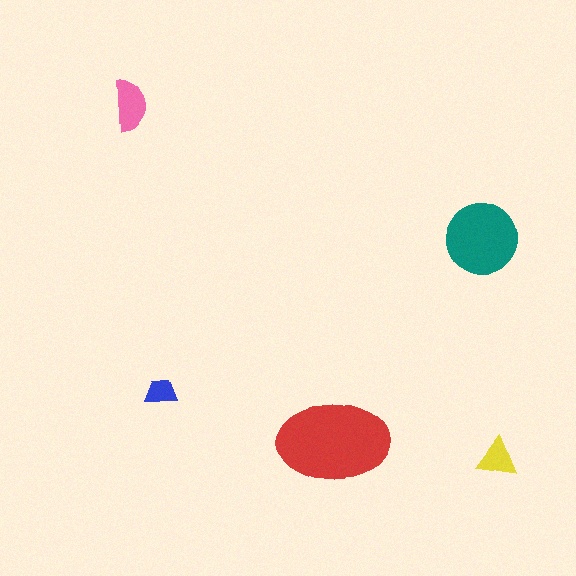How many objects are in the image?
There are 5 objects in the image.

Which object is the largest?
The red ellipse.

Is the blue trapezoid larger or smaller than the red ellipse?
Smaller.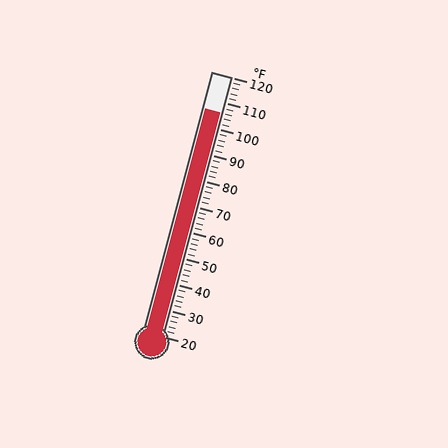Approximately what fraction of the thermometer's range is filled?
The thermometer is filled to approximately 85% of its range.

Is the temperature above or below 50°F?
The temperature is above 50°F.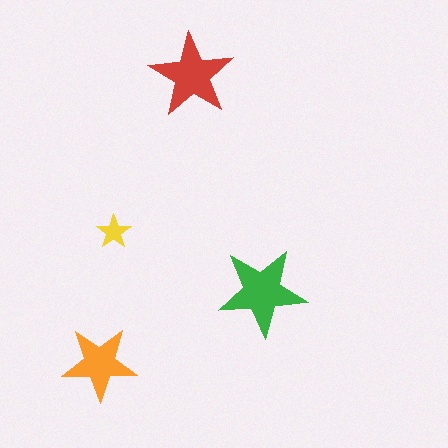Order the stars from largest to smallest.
the green one, the red one, the orange one, the yellow one.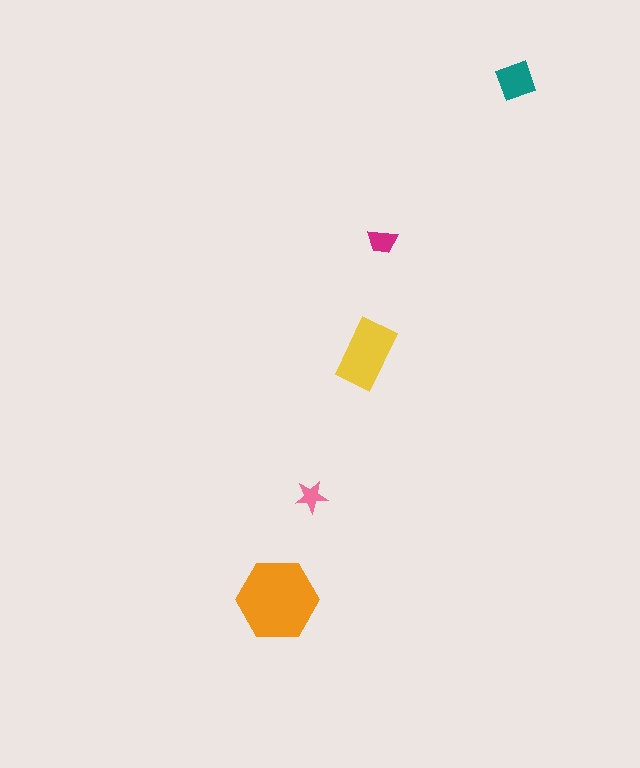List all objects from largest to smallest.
The orange hexagon, the yellow rectangle, the teal diamond, the magenta trapezoid, the pink star.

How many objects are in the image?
There are 5 objects in the image.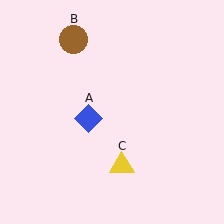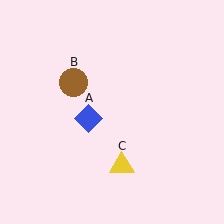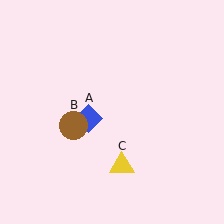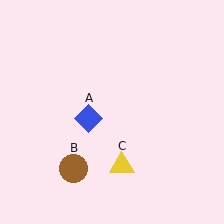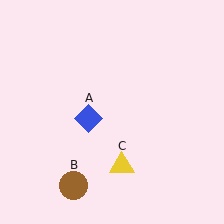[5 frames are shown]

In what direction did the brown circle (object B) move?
The brown circle (object B) moved down.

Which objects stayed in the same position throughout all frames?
Blue diamond (object A) and yellow triangle (object C) remained stationary.